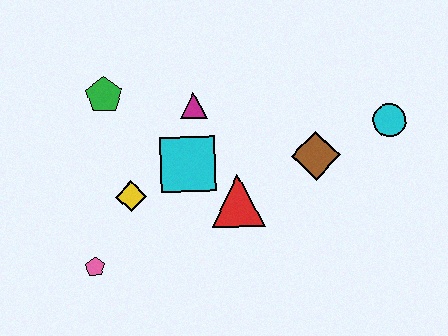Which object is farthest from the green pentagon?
The cyan circle is farthest from the green pentagon.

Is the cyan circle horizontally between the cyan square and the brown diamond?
No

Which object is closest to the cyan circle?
The brown diamond is closest to the cyan circle.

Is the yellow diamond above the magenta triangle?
No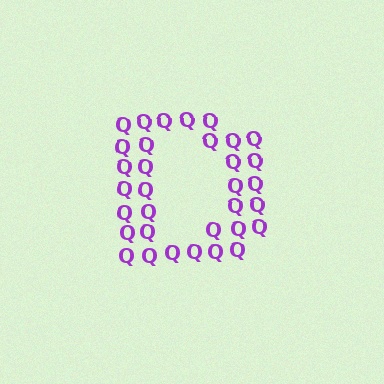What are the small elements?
The small elements are letter Q's.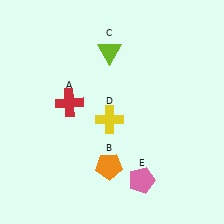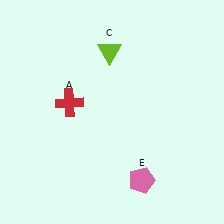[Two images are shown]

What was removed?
The orange pentagon (B), the yellow cross (D) were removed in Image 2.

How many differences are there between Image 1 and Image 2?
There are 2 differences between the two images.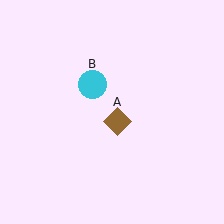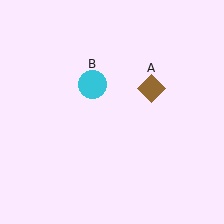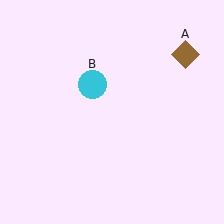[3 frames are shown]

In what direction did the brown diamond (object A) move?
The brown diamond (object A) moved up and to the right.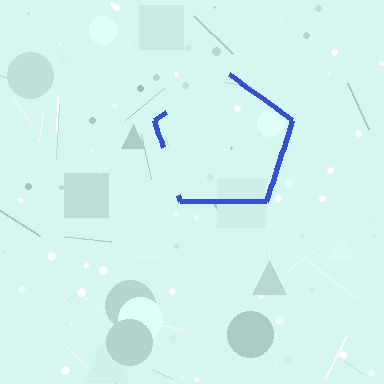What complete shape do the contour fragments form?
The contour fragments form a pentagon.